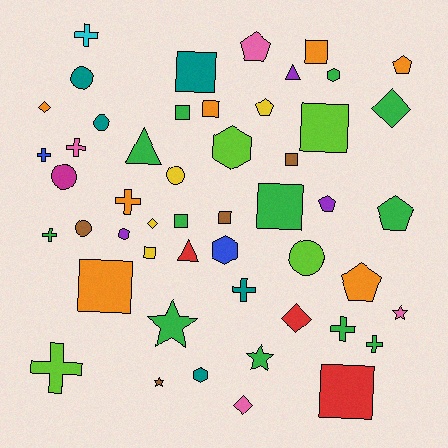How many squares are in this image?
There are 12 squares.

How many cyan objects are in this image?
There is 1 cyan object.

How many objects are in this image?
There are 50 objects.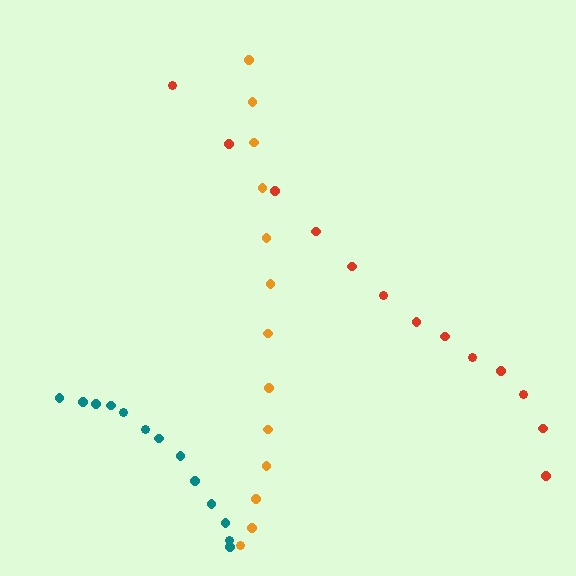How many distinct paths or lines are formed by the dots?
There are 3 distinct paths.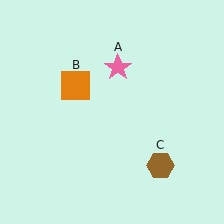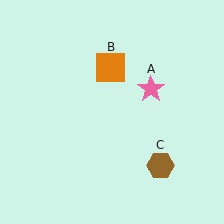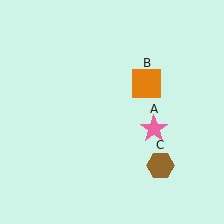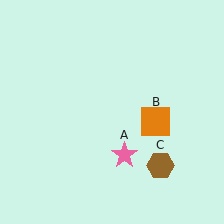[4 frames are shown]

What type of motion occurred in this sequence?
The pink star (object A), orange square (object B) rotated clockwise around the center of the scene.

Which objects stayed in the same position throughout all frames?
Brown hexagon (object C) remained stationary.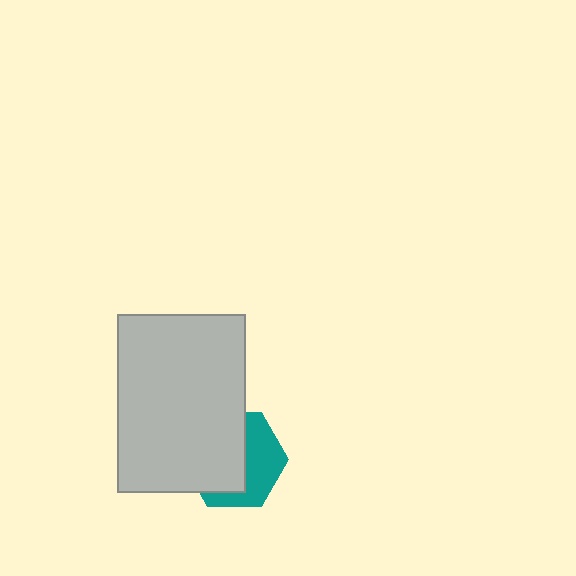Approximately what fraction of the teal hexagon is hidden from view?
Roughly 56% of the teal hexagon is hidden behind the light gray rectangle.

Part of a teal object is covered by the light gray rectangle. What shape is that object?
It is a hexagon.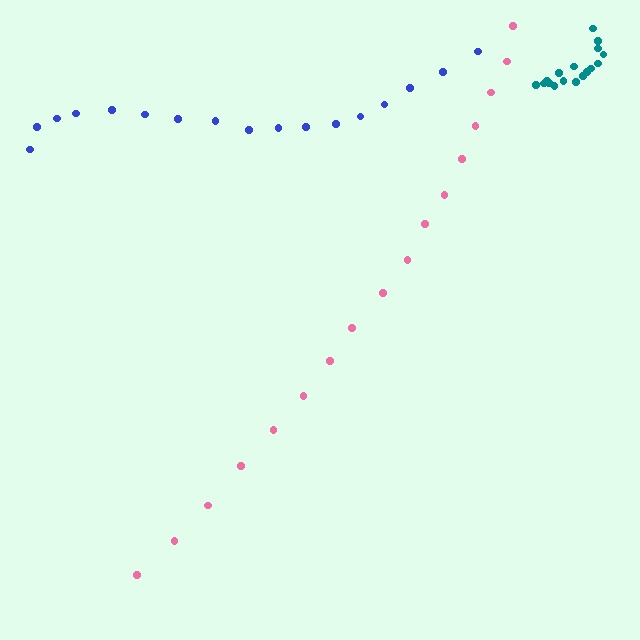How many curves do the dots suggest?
There are 3 distinct paths.